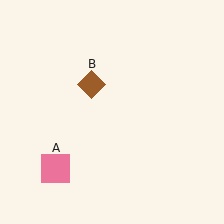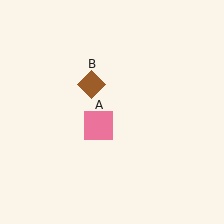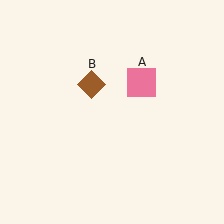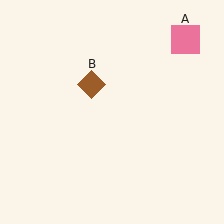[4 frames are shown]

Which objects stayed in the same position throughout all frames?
Brown diamond (object B) remained stationary.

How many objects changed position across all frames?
1 object changed position: pink square (object A).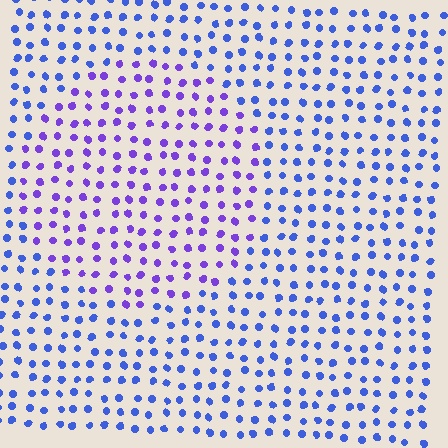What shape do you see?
I see a circle.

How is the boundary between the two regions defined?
The boundary is defined purely by a slight shift in hue (about 36 degrees). Spacing, size, and orientation are identical on both sides.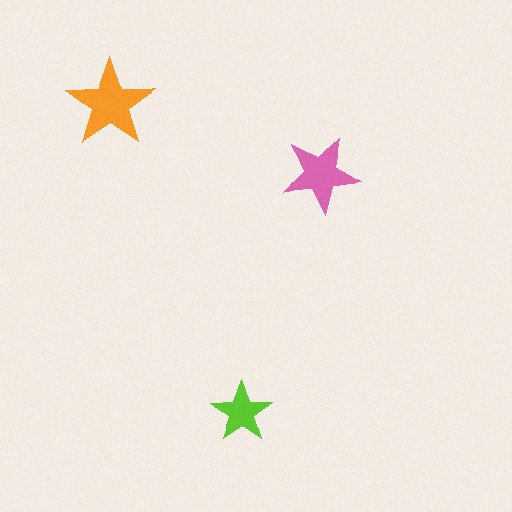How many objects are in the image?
There are 3 objects in the image.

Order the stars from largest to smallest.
the orange one, the pink one, the lime one.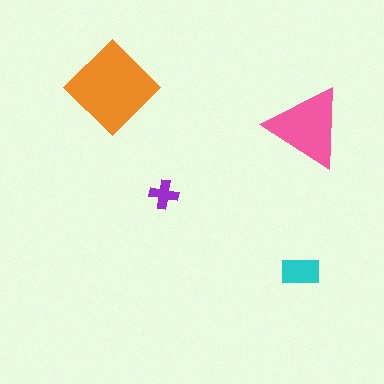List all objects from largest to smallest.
The orange diamond, the pink triangle, the cyan rectangle, the purple cross.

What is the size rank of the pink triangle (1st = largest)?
2nd.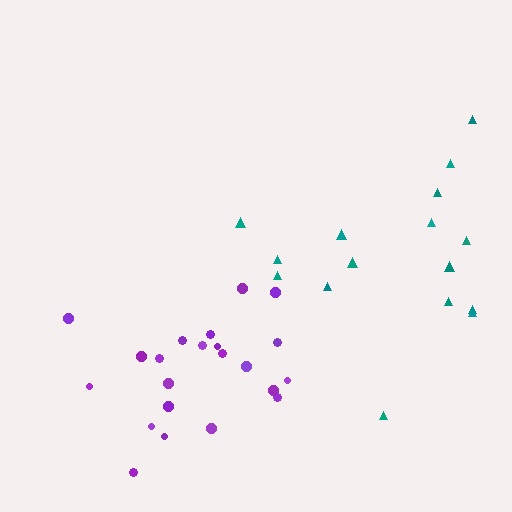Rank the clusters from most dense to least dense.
purple, teal.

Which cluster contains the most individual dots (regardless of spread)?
Purple (22).